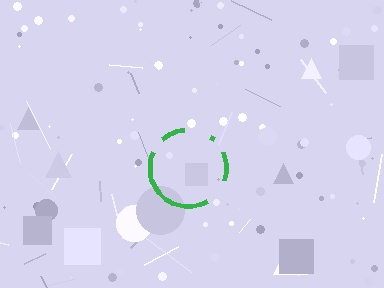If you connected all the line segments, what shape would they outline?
They would outline a circle.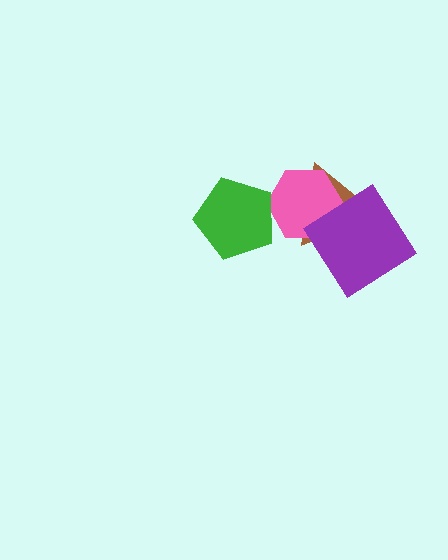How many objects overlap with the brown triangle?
2 objects overlap with the brown triangle.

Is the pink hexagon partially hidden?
Yes, it is partially covered by another shape.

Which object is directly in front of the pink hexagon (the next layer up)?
The purple diamond is directly in front of the pink hexagon.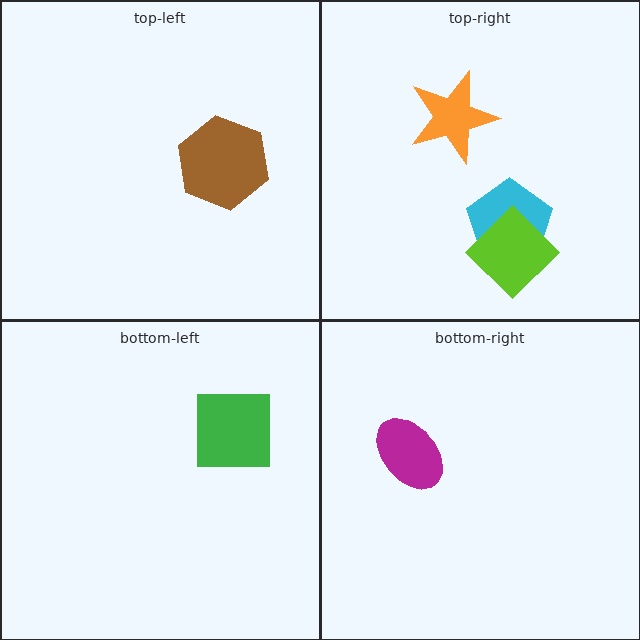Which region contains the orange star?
The top-right region.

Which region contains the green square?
The bottom-left region.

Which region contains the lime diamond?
The top-right region.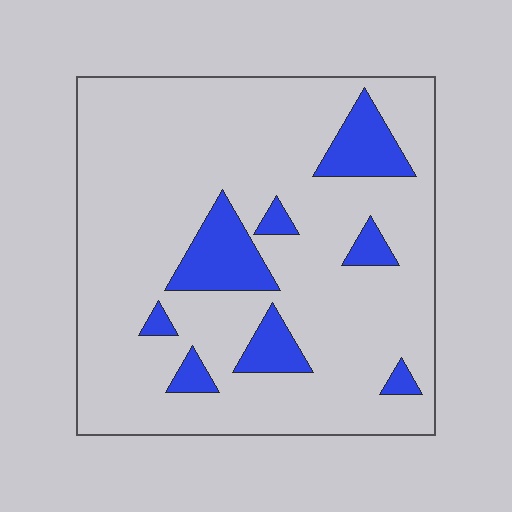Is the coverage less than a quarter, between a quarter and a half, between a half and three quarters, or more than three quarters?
Less than a quarter.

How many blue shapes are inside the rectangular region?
8.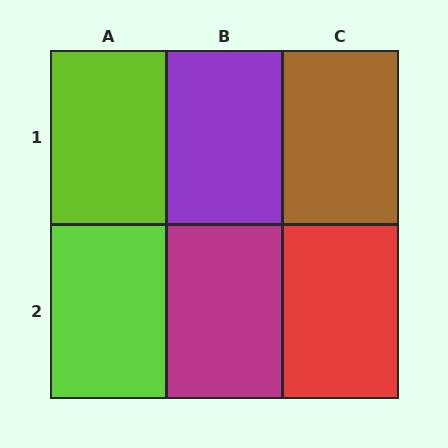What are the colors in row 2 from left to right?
Lime, magenta, red.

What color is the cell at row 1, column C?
Brown.